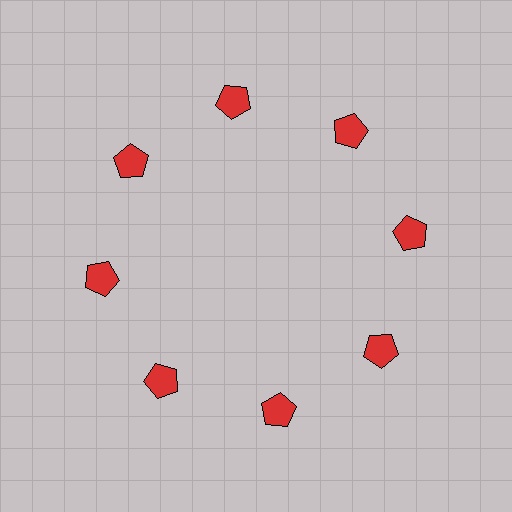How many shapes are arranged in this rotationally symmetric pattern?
There are 8 shapes, arranged in 8 groups of 1.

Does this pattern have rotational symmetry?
Yes, this pattern has 8-fold rotational symmetry. It looks the same after rotating 45 degrees around the center.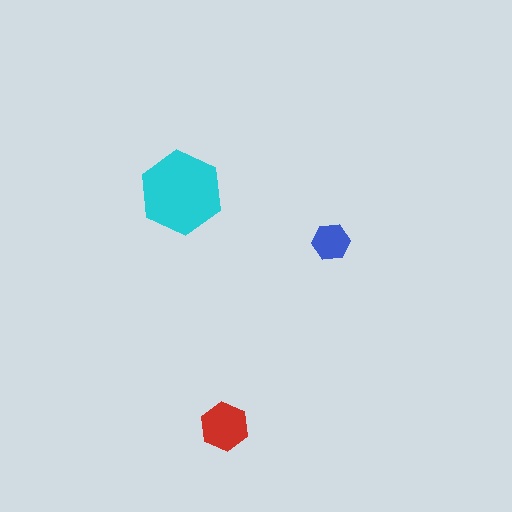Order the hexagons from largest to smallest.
the cyan one, the red one, the blue one.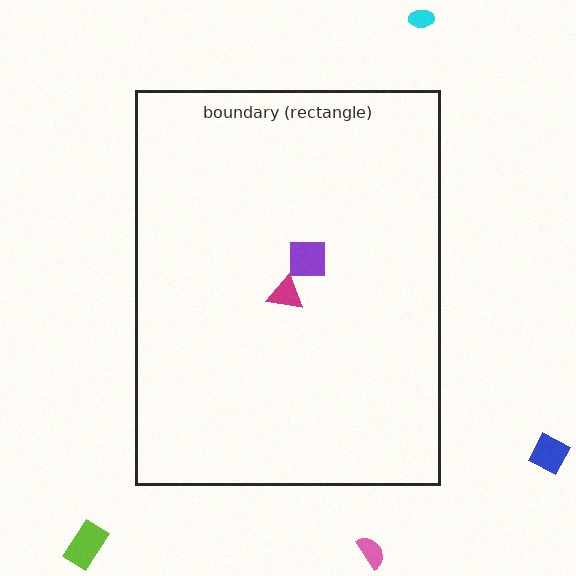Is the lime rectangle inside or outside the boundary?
Outside.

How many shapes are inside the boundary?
2 inside, 4 outside.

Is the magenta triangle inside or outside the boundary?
Inside.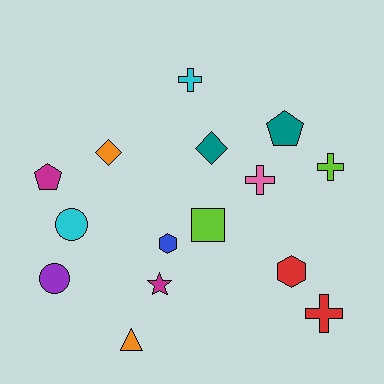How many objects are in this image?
There are 15 objects.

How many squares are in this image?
There is 1 square.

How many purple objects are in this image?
There is 1 purple object.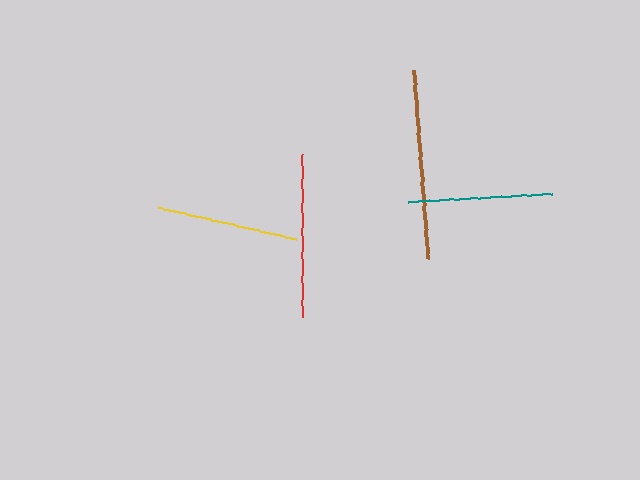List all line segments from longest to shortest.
From longest to shortest: brown, red, teal, yellow.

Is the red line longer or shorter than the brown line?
The brown line is longer than the red line.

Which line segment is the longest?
The brown line is the longest at approximately 190 pixels.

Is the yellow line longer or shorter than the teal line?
The teal line is longer than the yellow line.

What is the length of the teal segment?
The teal segment is approximately 145 pixels long.